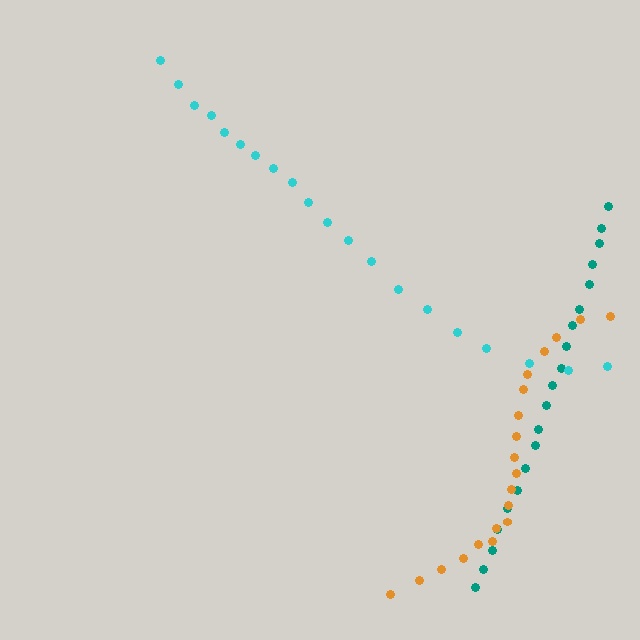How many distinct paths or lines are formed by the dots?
There are 3 distinct paths.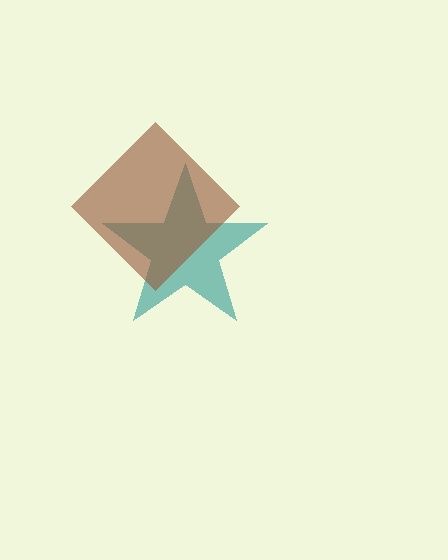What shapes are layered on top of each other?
The layered shapes are: a teal star, a brown diamond.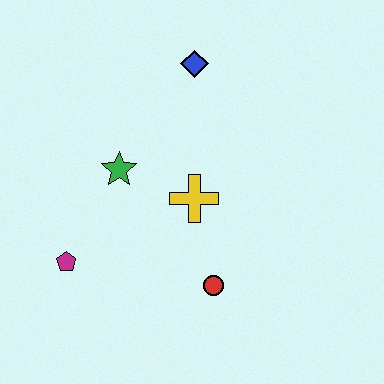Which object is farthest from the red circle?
The blue diamond is farthest from the red circle.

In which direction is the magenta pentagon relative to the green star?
The magenta pentagon is below the green star.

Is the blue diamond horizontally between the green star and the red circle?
Yes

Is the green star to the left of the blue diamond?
Yes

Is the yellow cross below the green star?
Yes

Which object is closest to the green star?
The yellow cross is closest to the green star.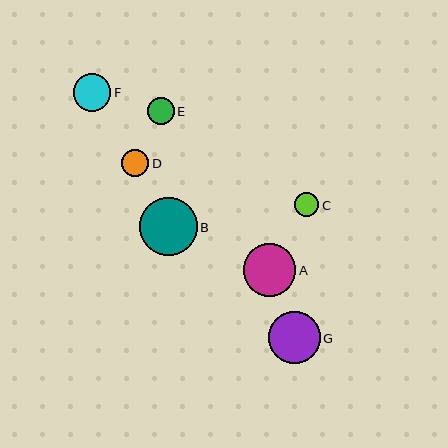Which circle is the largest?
Circle B is the largest with a size of approximately 58 pixels.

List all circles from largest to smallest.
From largest to smallest: B, A, G, F, D, E, C.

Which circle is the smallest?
Circle C is the smallest with a size of approximately 24 pixels.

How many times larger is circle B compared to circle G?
Circle B is approximately 1.1 times the size of circle G.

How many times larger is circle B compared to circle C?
Circle B is approximately 2.4 times the size of circle C.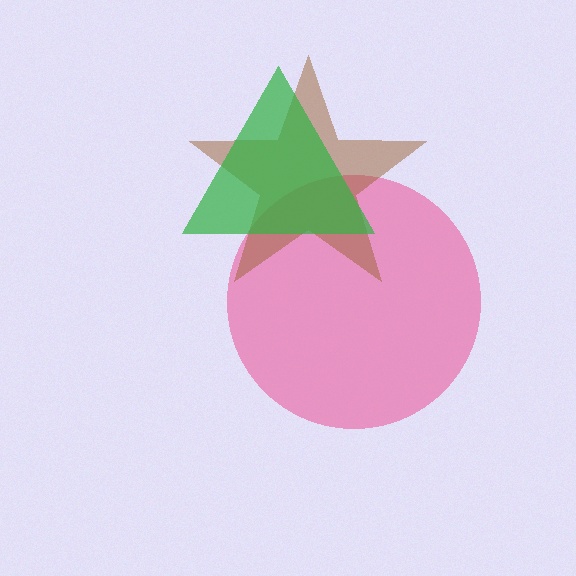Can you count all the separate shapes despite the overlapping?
Yes, there are 3 separate shapes.